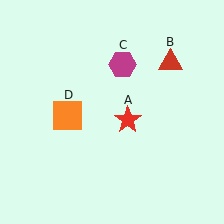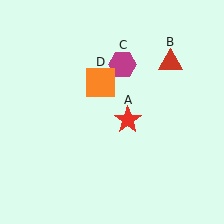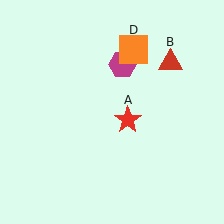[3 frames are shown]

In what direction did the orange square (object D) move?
The orange square (object D) moved up and to the right.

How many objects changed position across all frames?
1 object changed position: orange square (object D).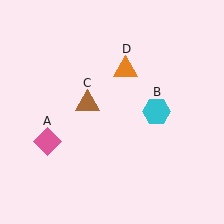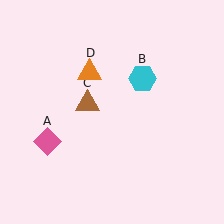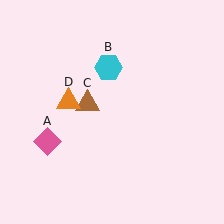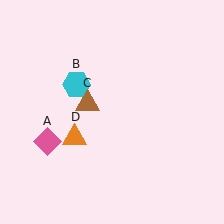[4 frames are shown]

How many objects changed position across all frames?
2 objects changed position: cyan hexagon (object B), orange triangle (object D).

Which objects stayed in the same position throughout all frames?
Pink diamond (object A) and brown triangle (object C) remained stationary.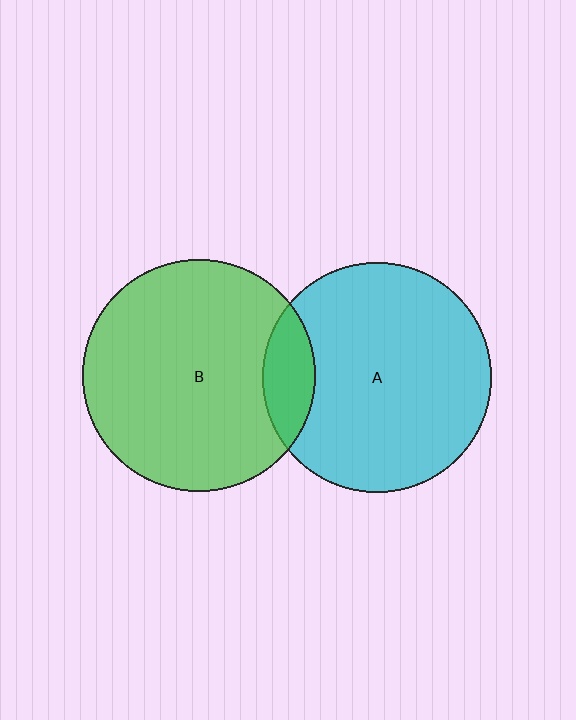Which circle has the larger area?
Circle B (green).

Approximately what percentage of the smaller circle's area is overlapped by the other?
Approximately 15%.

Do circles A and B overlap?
Yes.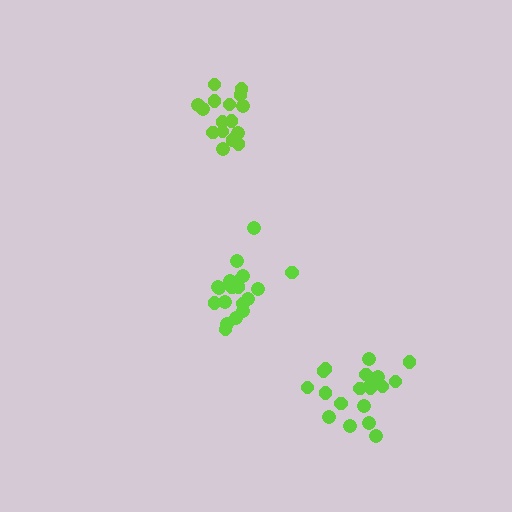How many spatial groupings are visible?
There are 3 spatial groupings.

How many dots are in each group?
Group 1: 20 dots, Group 2: 19 dots, Group 3: 16 dots (55 total).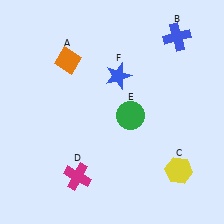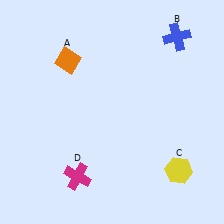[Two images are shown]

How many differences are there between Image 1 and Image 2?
There are 2 differences between the two images.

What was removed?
The green circle (E), the blue star (F) were removed in Image 2.